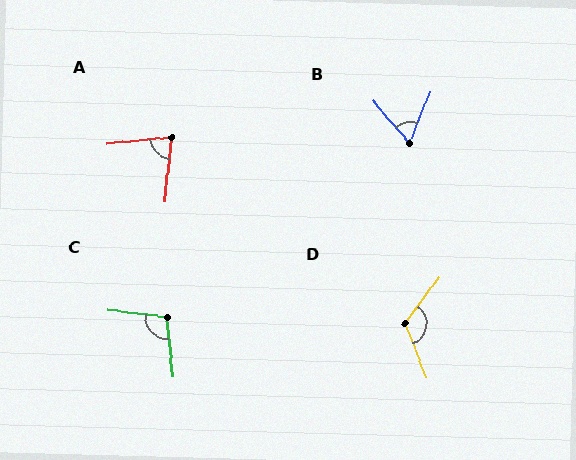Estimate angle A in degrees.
Approximately 78 degrees.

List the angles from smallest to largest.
B (63°), A (78°), C (102°), D (122°).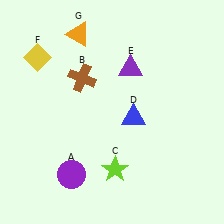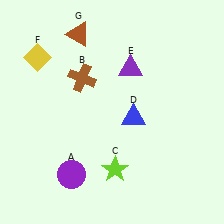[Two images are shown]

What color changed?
The triangle (G) changed from orange in Image 1 to brown in Image 2.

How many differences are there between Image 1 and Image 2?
There is 1 difference between the two images.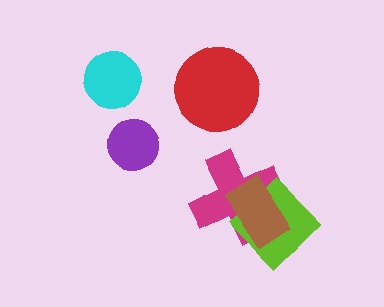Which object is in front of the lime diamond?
The brown rectangle is in front of the lime diamond.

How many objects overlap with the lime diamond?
2 objects overlap with the lime diamond.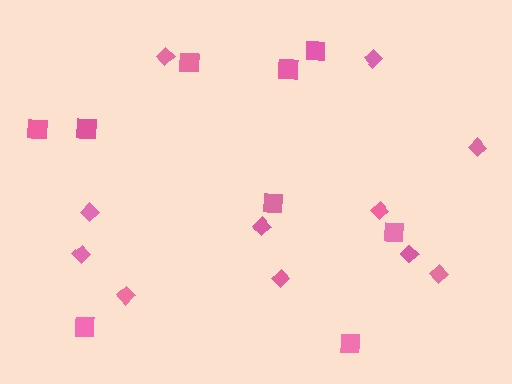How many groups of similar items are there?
There are 2 groups: one group of squares (9) and one group of diamonds (11).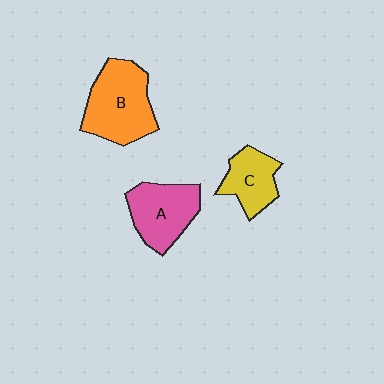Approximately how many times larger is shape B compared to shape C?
Approximately 1.6 times.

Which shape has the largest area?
Shape B (orange).